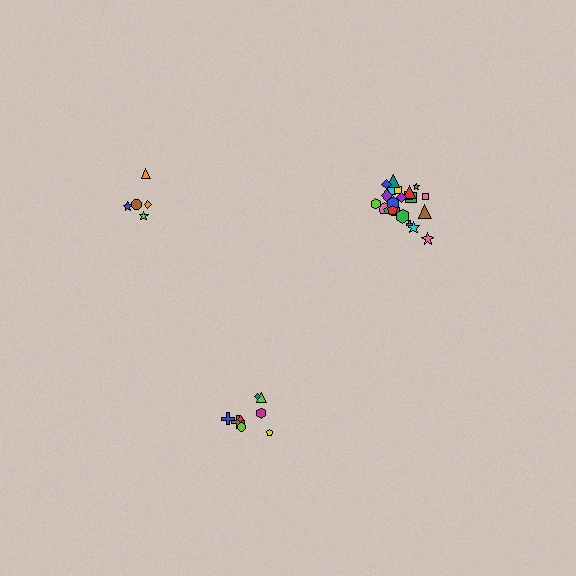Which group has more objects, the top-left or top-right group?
The top-right group.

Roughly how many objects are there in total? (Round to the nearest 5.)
Roughly 40 objects in total.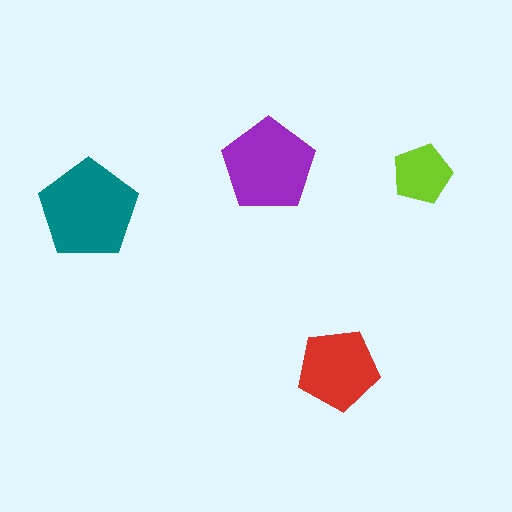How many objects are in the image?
There are 4 objects in the image.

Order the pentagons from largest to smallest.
the teal one, the purple one, the red one, the lime one.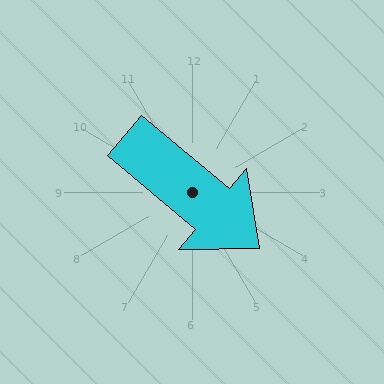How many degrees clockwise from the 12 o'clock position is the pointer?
Approximately 130 degrees.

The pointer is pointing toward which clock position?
Roughly 4 o'clock.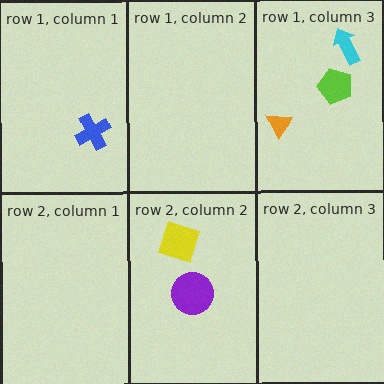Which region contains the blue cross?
The row 1, column 1 region.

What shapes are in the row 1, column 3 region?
The lime pentagon, the cyan arrow, the orange triangle.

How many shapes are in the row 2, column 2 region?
2.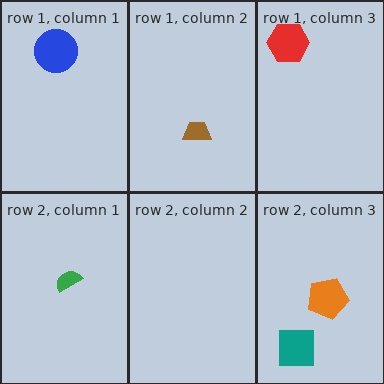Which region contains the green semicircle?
The row 2, column 1 region.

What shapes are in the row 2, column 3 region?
The orange pentagon, the teal square.